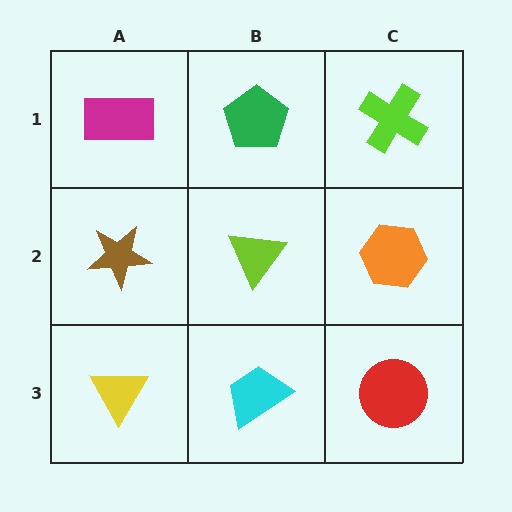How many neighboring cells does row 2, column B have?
4.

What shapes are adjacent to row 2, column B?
A green pentagon (row 1, column B), a cyan trapezoid (row 3, column B), a brown star (row 2, column A), an orange hexagon (row 2, column C).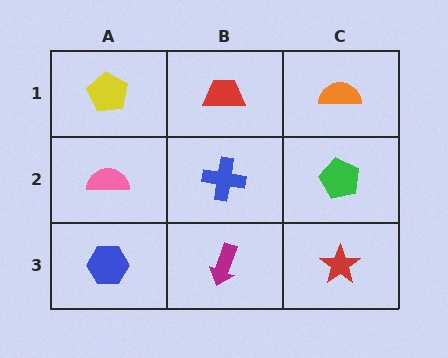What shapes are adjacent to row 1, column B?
A blue cross (row 2, column B), a yellow pentagon (row 1, column A), an orange semicircle (row 1, column C).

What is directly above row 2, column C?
An orange semicircle.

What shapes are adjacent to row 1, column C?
A green pentagon (row 2, column C), a red trapezoid (row 1, column B).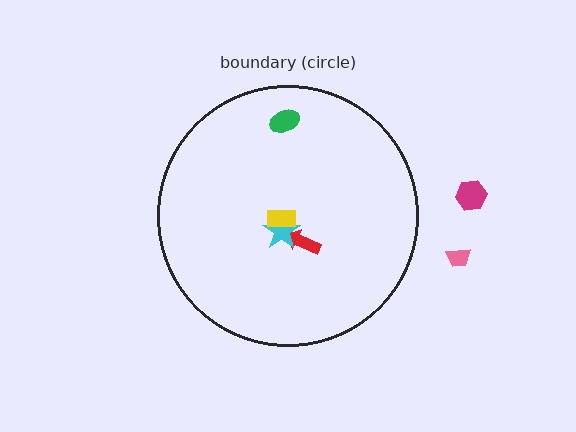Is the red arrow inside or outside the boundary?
Inside.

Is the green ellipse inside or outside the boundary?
Inside.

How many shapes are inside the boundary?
4 inside, 2 outside.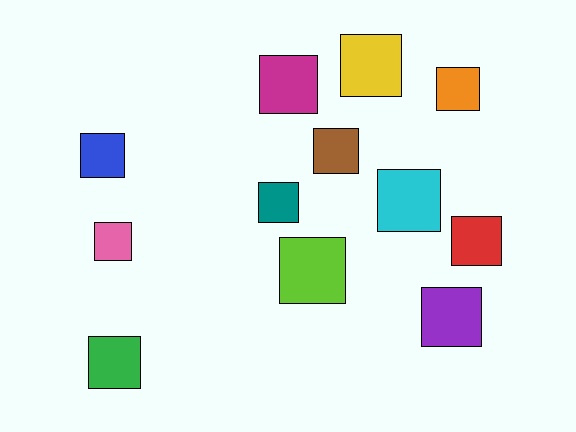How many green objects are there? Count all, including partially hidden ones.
There is 1 green object.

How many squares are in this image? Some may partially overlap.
There are 12 squares.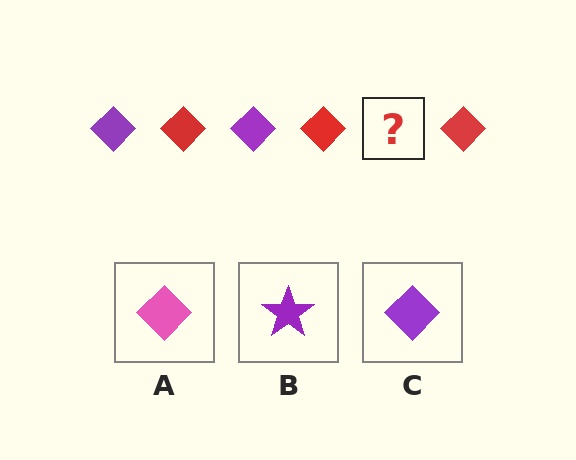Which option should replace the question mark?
Option C.